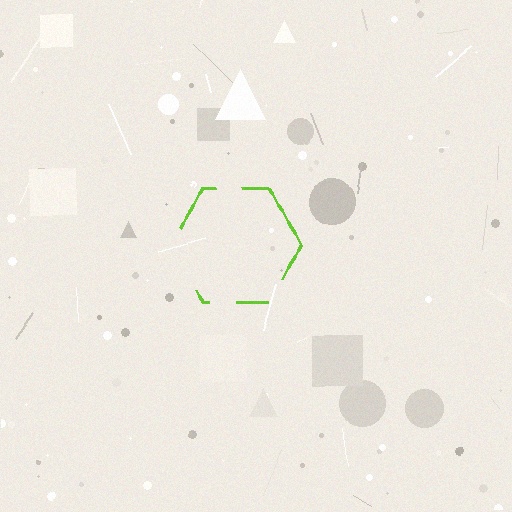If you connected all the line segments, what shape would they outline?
They would outline a hexagon.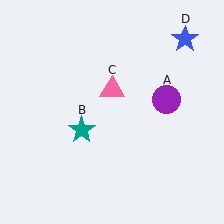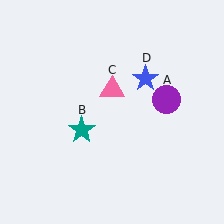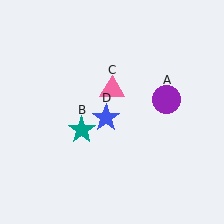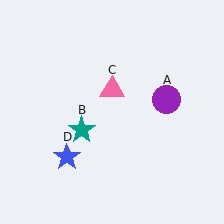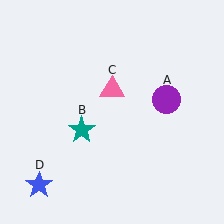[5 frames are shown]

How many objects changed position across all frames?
1 object changed position: blue star (object D).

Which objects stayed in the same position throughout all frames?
Purple circle (object A) and teal star (object B) and pink triangle (object C) remained stationary.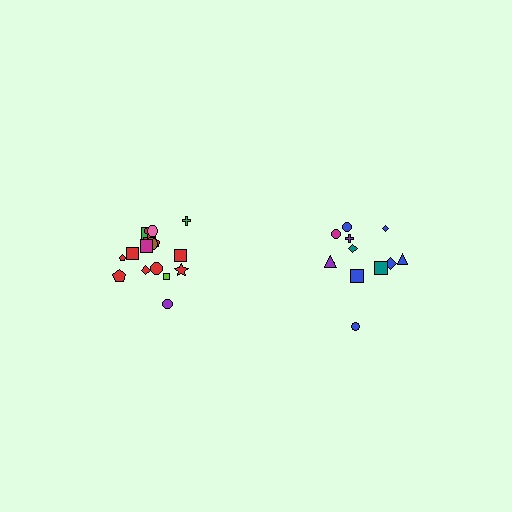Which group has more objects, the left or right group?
The left group.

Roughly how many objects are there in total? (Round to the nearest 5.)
Roughly 30 objects in total.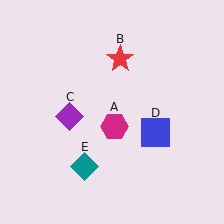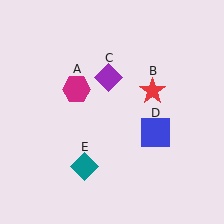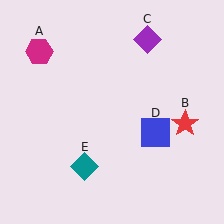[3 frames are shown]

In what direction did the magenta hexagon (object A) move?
The magenta hexagon (object A) moved up and to the left.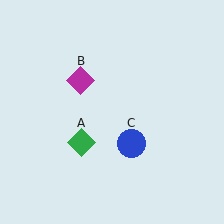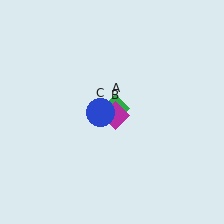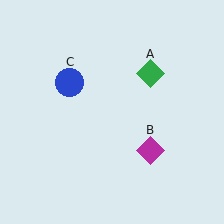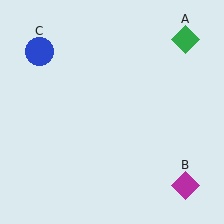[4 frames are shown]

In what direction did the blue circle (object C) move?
The blue circle (object C) moved up and to the left.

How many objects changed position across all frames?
3 objects changed position: green diamond (object A), magenta diamond (object B), blue circle (object C).